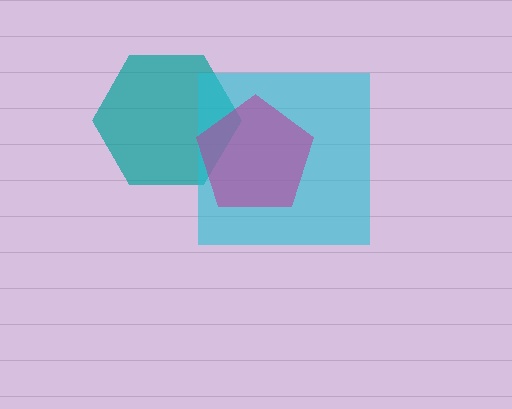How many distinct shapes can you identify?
There are 3 distinct shapes: a teal hexagon, a cyan square, a magenta pentagon.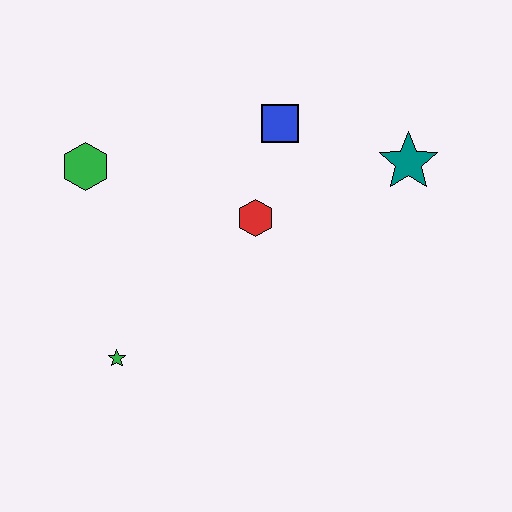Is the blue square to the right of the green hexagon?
Yes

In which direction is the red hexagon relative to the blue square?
The red hexagon is below the blue square.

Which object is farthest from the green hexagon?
The teal star is farthest from the green hexagon.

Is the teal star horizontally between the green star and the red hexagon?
No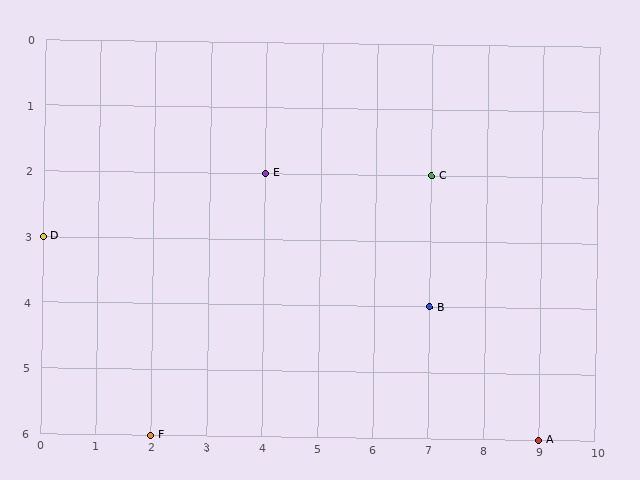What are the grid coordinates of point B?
Point B is at grid coordinates (7, 4).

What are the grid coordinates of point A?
Point A is at grid coordinates (9, 6).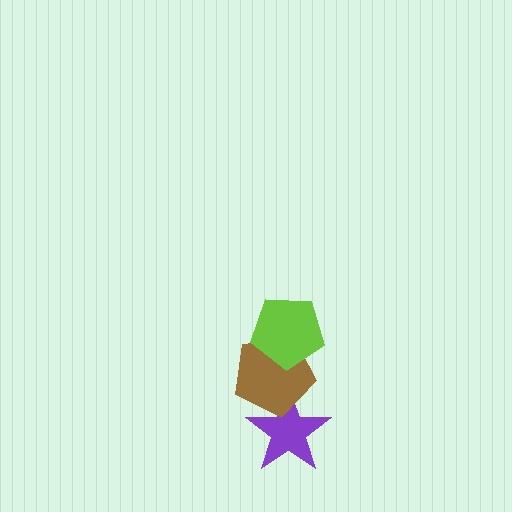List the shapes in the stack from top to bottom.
From top to bottom: the lime pentagon, the brown pentagon, the purple star.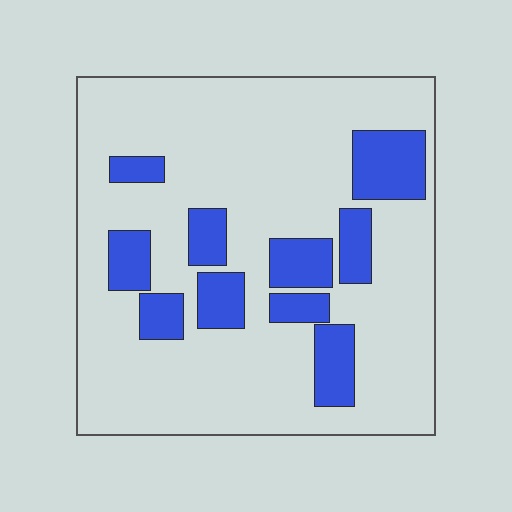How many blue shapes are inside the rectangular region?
10.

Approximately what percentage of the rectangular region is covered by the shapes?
Approximately 20%.